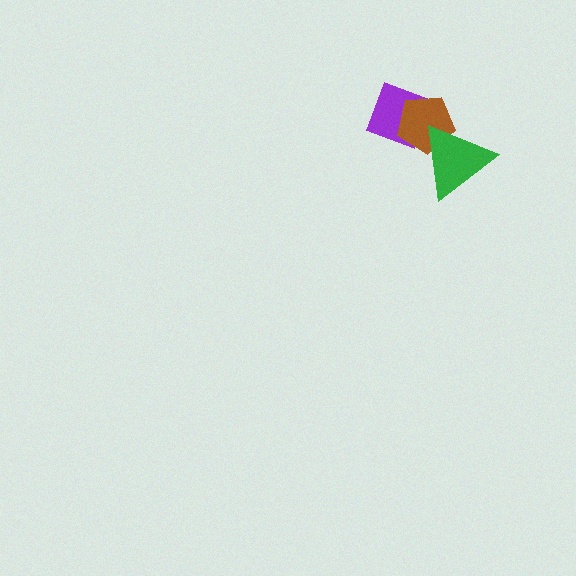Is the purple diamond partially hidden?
Yes, it is partially covered by another shape.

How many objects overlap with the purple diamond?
2 objects overlap with the purple diamond.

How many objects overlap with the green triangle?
2 objects overlap with the green triangle.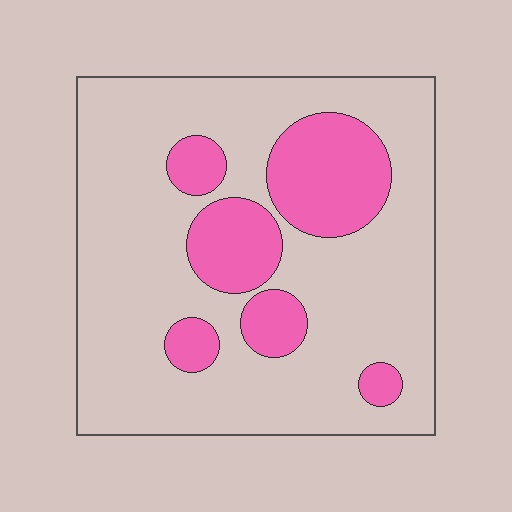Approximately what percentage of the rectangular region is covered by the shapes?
Approximately 25%.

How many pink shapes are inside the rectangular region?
6.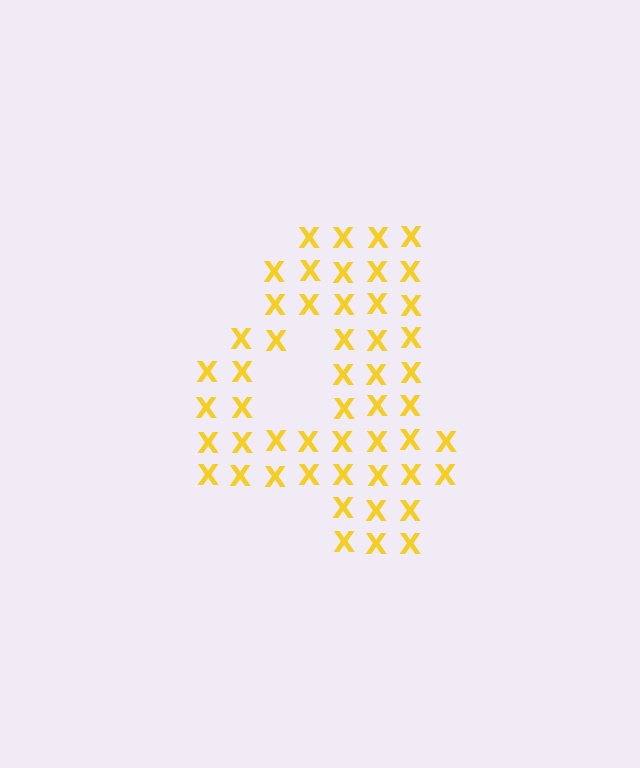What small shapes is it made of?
It is made of small letter X's.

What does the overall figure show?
The overall figure shows the digit 4.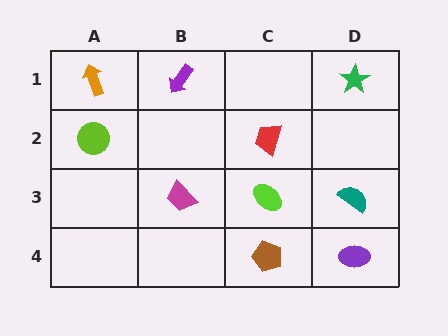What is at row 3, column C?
A lime ellipse.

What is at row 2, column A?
A lime circle.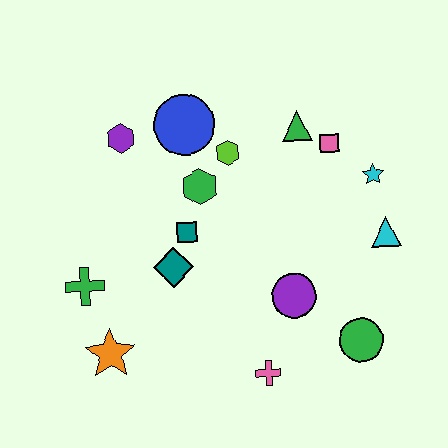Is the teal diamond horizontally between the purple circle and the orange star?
Yes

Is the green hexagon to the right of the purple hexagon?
Yes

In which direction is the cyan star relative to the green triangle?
The cyan star is to the right of the green triangle.